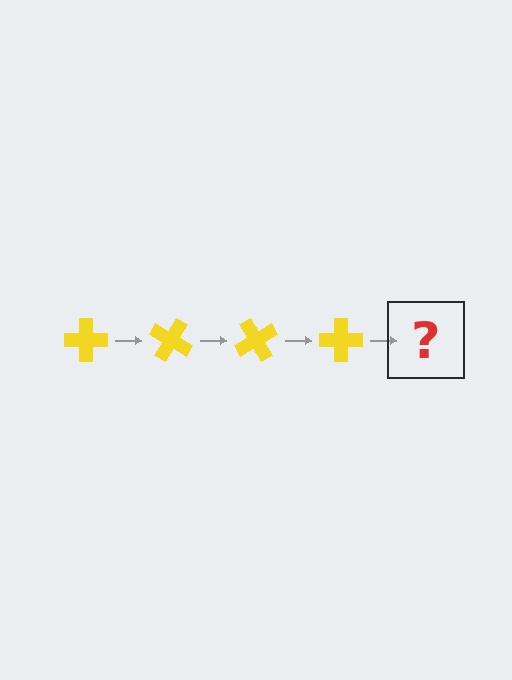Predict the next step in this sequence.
The next step is a yellow cross rotated 120 degrees.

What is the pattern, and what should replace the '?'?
The pattern is that the cross rotates 30 degrees each step. The '?' should be a yellow cross rotated 120 degrees.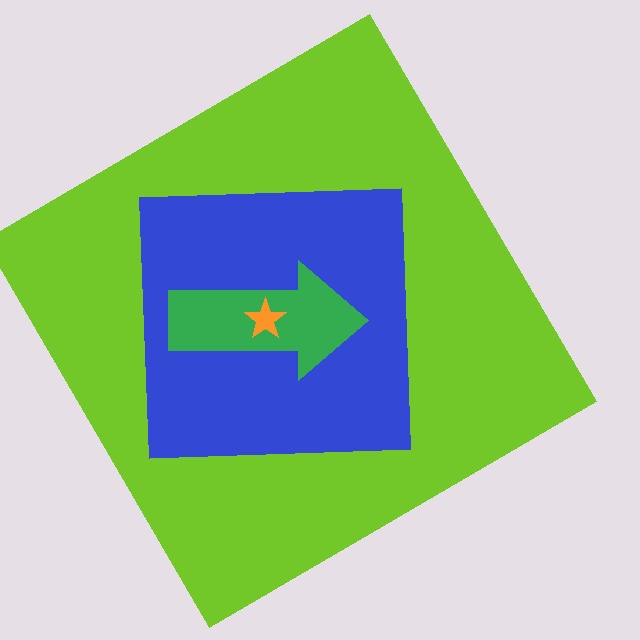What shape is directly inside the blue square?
The green arrow.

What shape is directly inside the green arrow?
The orange star.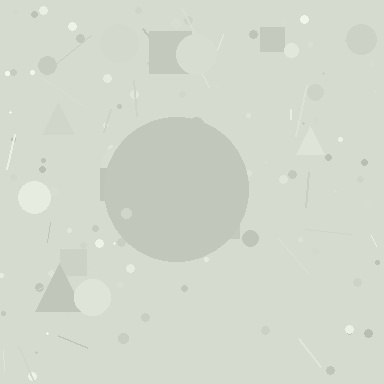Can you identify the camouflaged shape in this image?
The camouflaged shape is a circle.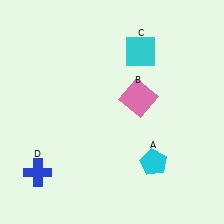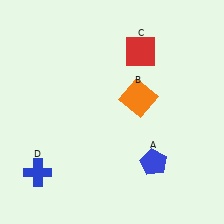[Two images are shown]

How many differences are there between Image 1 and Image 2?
There are 3 differences between the two images.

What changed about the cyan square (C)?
In Image 1, C is cyan. In Image 2, it changed to red.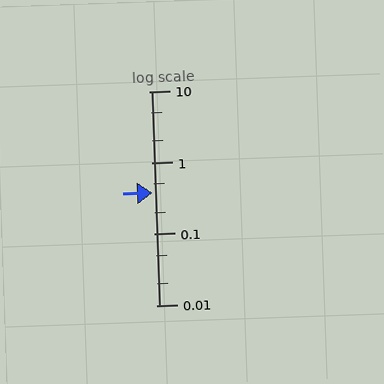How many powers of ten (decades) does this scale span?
The scale spans 3 decades, from 0.01 to 10.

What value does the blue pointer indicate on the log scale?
The pointer indicates approximately 0.38.